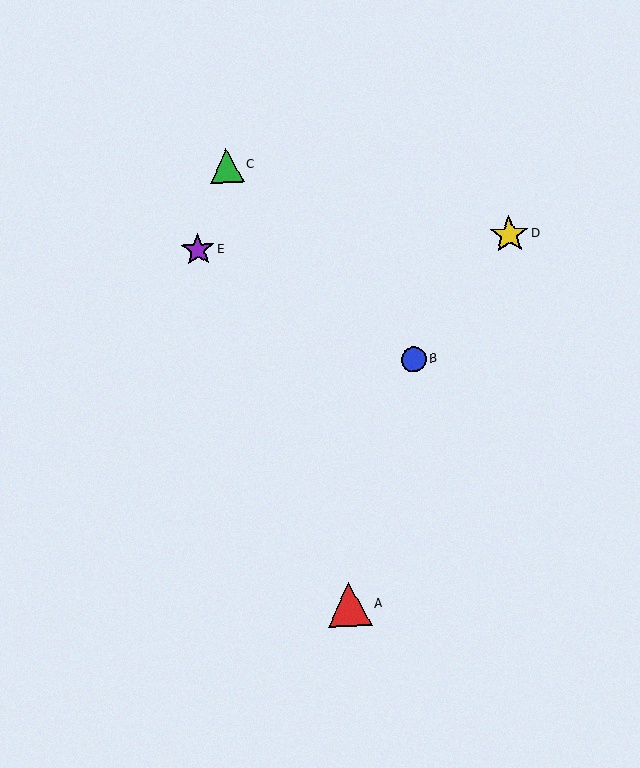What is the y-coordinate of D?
Object D is at y≈235.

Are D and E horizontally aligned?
Yes, both are at y≈235.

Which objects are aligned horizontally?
Objects D, E are aligned horizontally.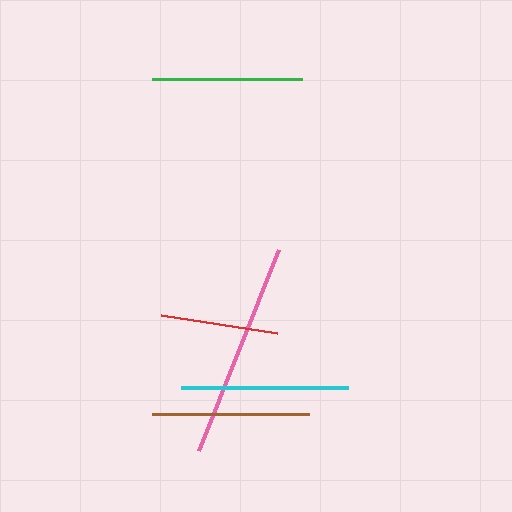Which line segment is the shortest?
The red line is the shortest at approximately 118 pixels.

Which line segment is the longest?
The pink line is the longest at approximately 217 pixels.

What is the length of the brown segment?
The brown segment is approximately 157 pixels long.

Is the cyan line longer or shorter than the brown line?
The cyan line is longer than the brown line.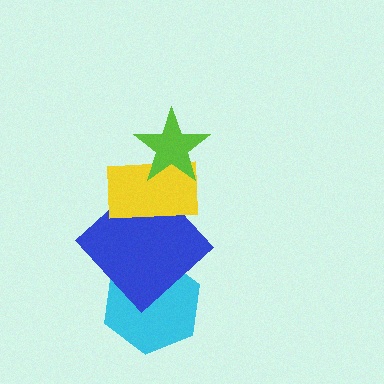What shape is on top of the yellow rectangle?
The lime star is on top of the yellow rectangle.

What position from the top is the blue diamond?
The blue diamond is 3rd from the top.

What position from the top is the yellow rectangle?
The yellow rectangle is 2nd from the top.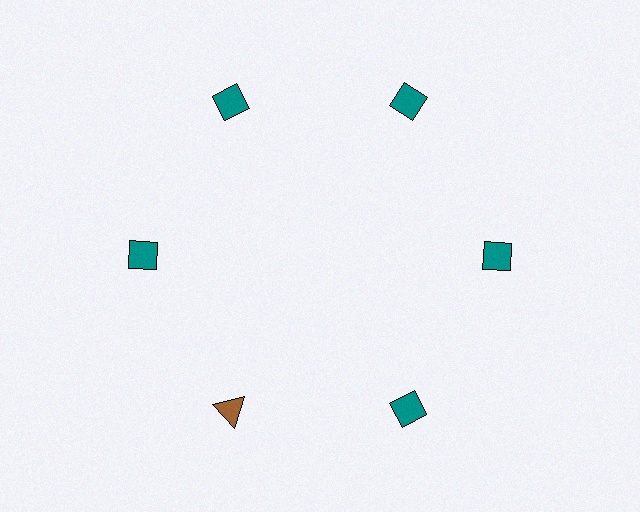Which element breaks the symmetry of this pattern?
The brown triangle at roughly the 7 o'clock position breaks the symmetry. All other shapes are teal diamonds.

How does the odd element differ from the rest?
It differs in both color (brown instead of teal) and shape (triangle instead of diamond).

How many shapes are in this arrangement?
There are 6 shapes arranged in a ring pattern.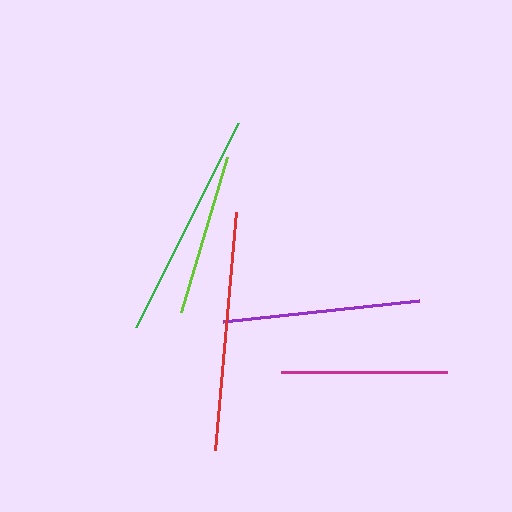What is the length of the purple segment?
The purple segment is approximately 197 pixels long.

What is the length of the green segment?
The green segment is approximately 228 pixels long.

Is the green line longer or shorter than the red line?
The red line is longer than the green line.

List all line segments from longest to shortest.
From longest to shortest: red, green, purple, magenta, lime.